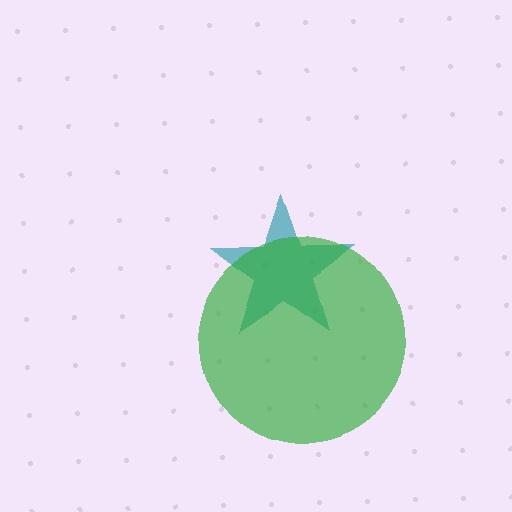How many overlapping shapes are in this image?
There are 2 overlapping shapes in the image.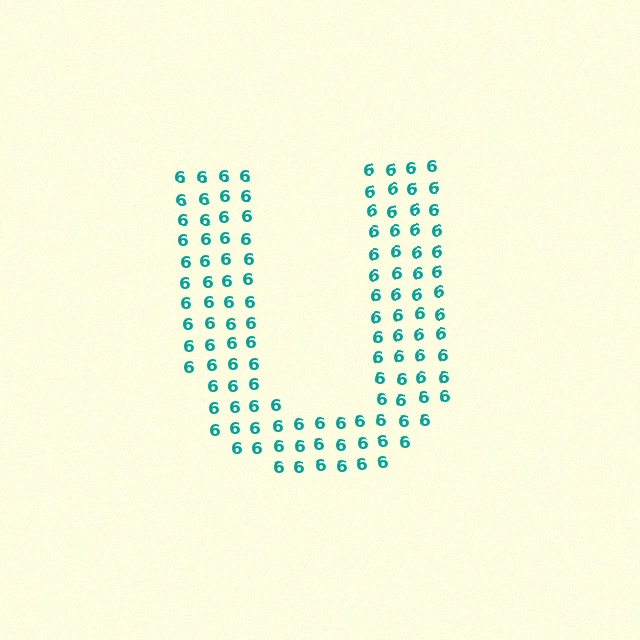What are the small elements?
The small elements are digit 6's.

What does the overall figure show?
The overall figure shows the letter U.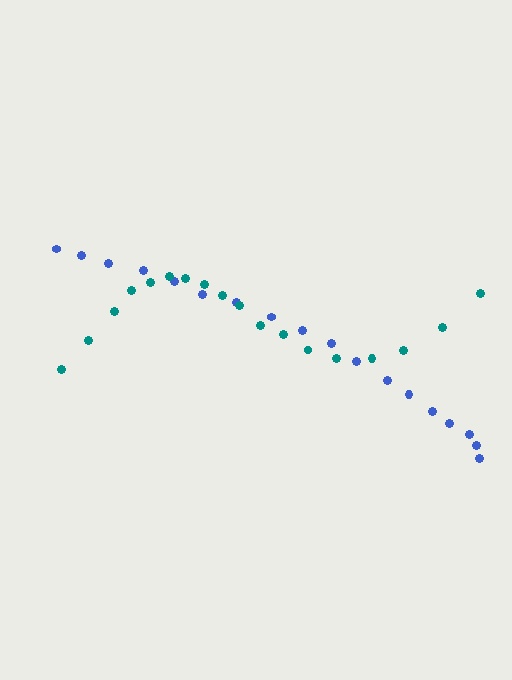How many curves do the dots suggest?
There are 2 distinct paths.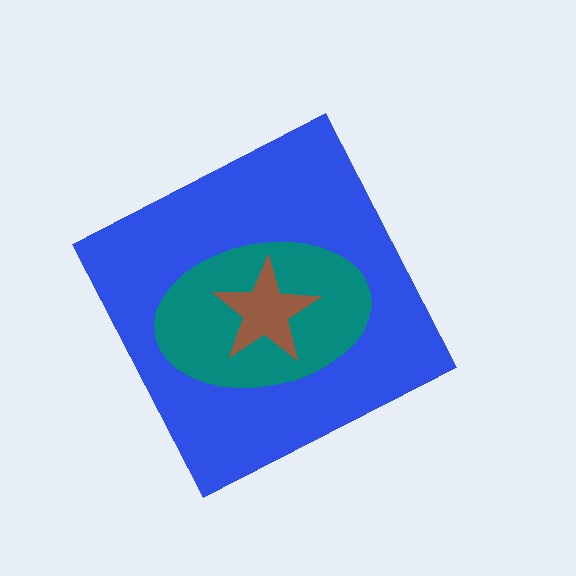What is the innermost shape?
The brown star.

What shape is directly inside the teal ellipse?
The brown star.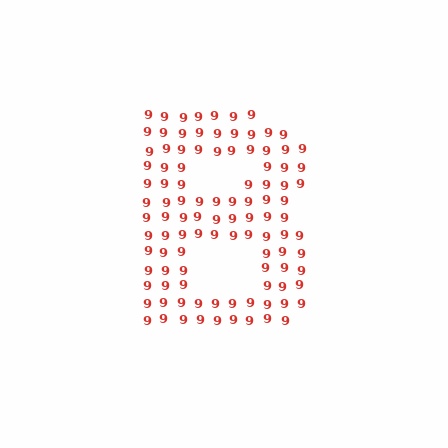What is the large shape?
The large shape is the letter B.